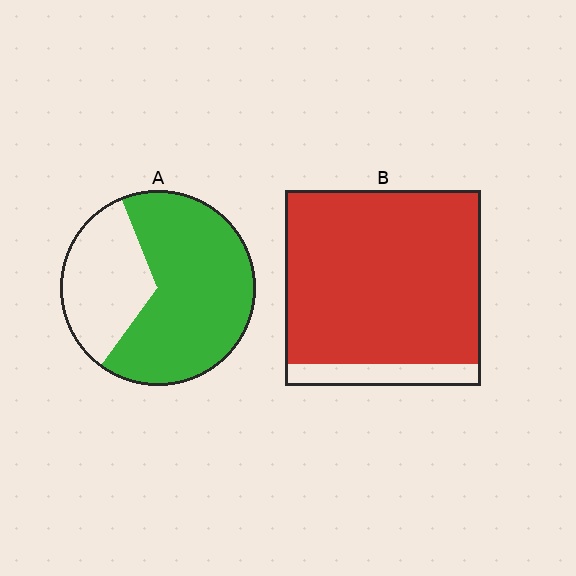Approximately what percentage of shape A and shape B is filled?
A is approximately 65% and B is approximately 90%.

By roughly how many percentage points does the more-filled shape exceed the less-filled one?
By roughly 20 percentage points (B over A).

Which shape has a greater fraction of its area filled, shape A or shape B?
Shape B.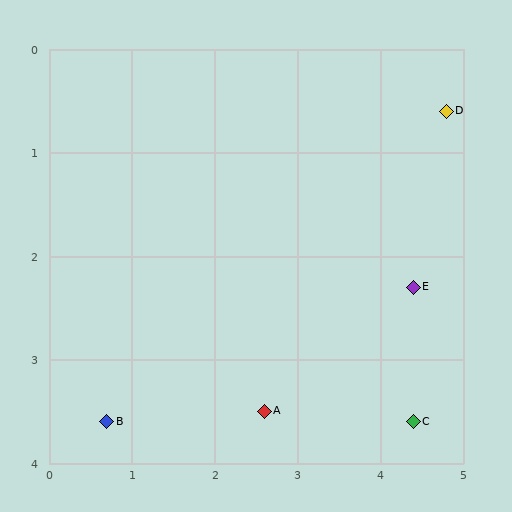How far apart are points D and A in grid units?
Points D and A are about 3.6 grid units apart.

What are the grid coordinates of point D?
Point D is at approximately (4.8, 0.6).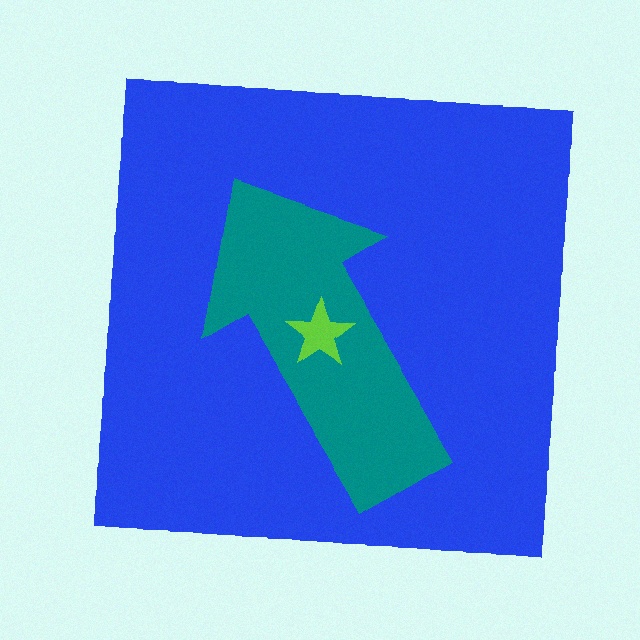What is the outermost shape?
The blue square.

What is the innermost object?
The lime star.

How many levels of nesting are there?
3.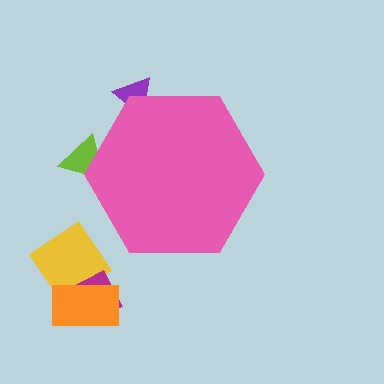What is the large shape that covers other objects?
A pink hexagon.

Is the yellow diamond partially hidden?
No, the yellow diamond is fully visible.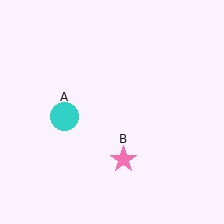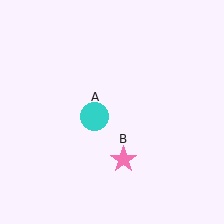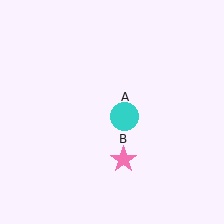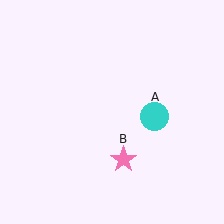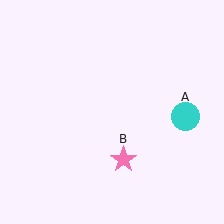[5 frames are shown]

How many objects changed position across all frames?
1 object changed position: cyan circle (object A).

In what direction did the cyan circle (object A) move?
The cyan circle (object A) moved right.